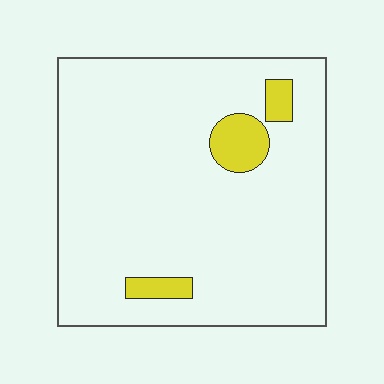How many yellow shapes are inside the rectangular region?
3.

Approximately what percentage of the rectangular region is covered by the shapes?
Approximately 10%.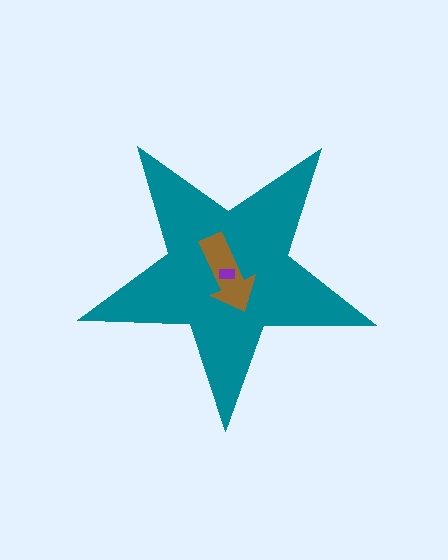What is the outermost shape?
The teal star.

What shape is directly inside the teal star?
The brown arrow.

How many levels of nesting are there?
3.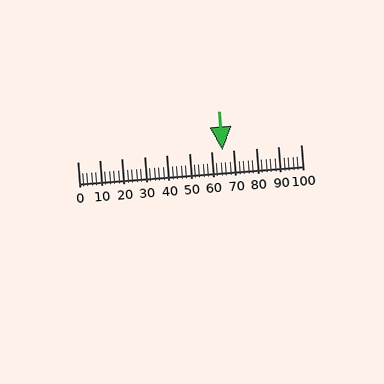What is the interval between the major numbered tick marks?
The major tick marks are spaced 10 units apart.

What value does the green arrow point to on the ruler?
The green arrow points to approximately 65.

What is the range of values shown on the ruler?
The ruler shows values from 0 to 100.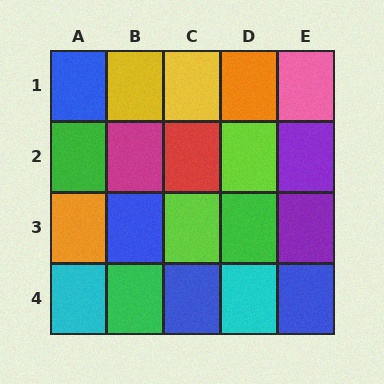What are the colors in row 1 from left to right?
Blue, yellow, yellow, orange, pink.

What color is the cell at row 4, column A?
Cyan.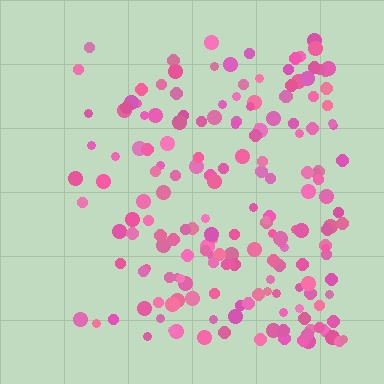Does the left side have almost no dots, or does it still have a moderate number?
Still a moderate number, just noticeably fewer than the right.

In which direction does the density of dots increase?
From left to right, with the right side densest.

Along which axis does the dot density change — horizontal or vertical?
Horizontal.